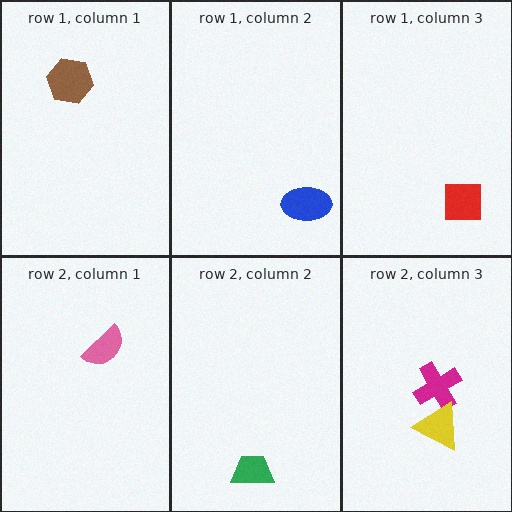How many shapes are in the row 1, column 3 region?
1.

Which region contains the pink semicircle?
The row 2, column 1 region.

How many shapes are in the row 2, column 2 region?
1.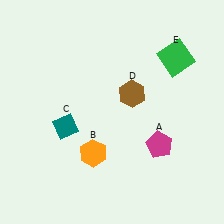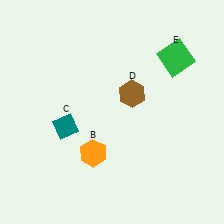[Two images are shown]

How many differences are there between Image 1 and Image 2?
There is 1 difference between the two images.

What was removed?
The magenta pentagon (A) was removed in Image 2.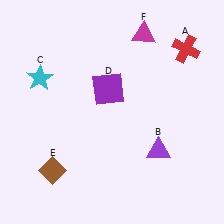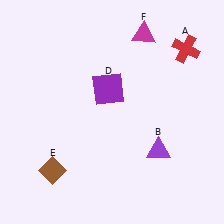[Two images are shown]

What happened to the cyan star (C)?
The cyan star (C) was removed in Image 2. It was in the top-left area of Image 1.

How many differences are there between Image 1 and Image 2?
There is 1 difference between the two images.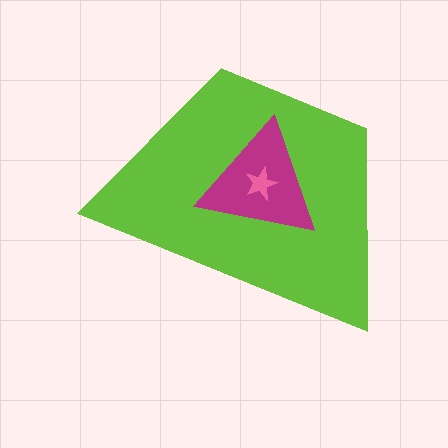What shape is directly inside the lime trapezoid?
The magenta triangle.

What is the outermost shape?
The lime trapezoid.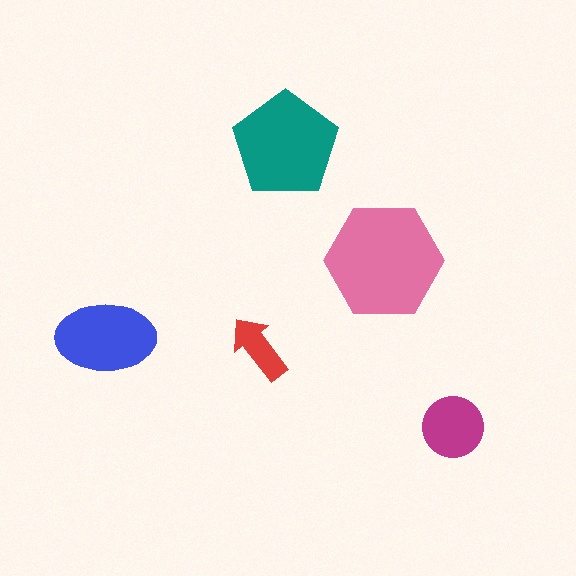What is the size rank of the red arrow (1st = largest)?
5th.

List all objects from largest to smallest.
The pink hexagon, the teal pentagon, the blue ellipse, the magenta circle, the red arrow.